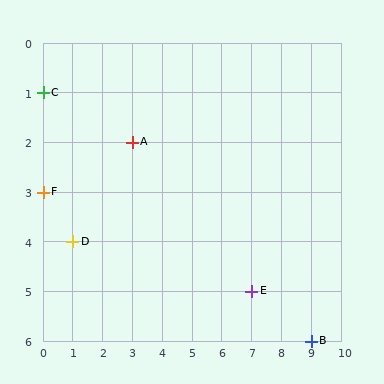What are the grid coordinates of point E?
Point E is at grid coordinates (7, 5).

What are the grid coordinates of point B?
Point B is at grid coordinates (9, 6).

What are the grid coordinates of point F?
Point F is at grid coordinates (0, 3).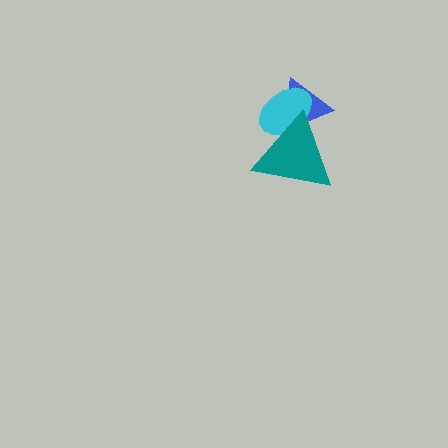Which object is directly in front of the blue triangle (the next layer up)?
The cyan ellipse is directly in front of the blue triangle.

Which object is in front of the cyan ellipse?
The teal triangle is in front of the cyan ellipse.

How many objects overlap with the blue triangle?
2 objects overlap with the blue triangle.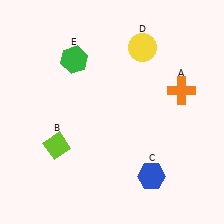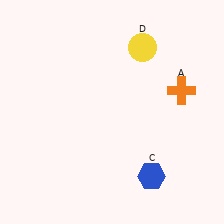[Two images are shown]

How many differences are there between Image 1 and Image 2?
There are 2 differences between the two images.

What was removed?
The green hexagon (E), the lime diamond (B) were removed in Image 2.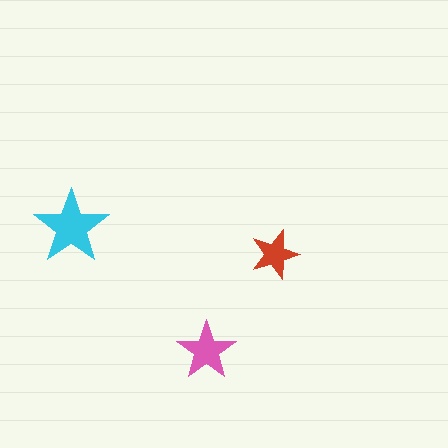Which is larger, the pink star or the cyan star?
The cyan one.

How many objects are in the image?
There are 3 objects in the image.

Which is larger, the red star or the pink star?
The pink one.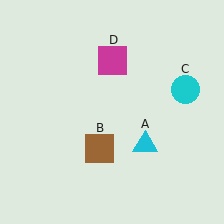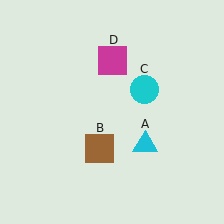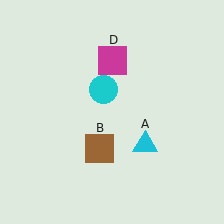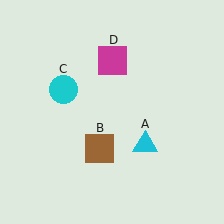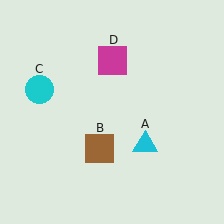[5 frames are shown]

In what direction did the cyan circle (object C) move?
The cyan circle (object C) moved left.